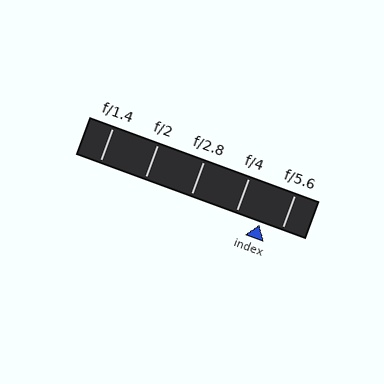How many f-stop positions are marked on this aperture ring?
There are 5 f-stop positions marked.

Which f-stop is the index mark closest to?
The index mark is closest to f/5.6.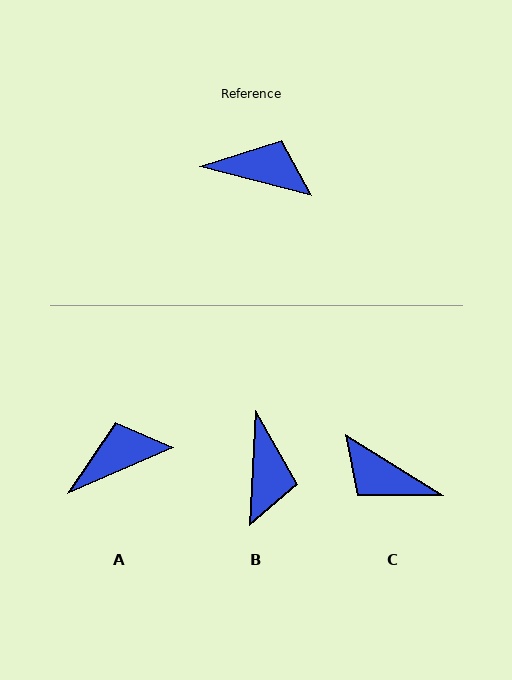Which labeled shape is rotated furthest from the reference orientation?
C, about 162 degrees away.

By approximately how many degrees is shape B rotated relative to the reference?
Approximately 78 degrees clockwise.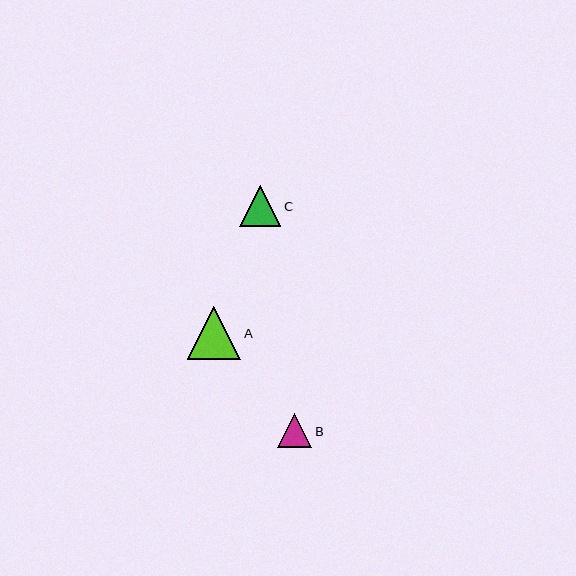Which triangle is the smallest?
Triangle B is the smallest with a size of approximately 34 pixels.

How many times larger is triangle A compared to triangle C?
Triangle A is approximately 1.3 times the size of triangle C.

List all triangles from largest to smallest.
From largest to smallest: A, C, B.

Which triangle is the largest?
Triangle A is the largest with a size of approximately 53 pixels.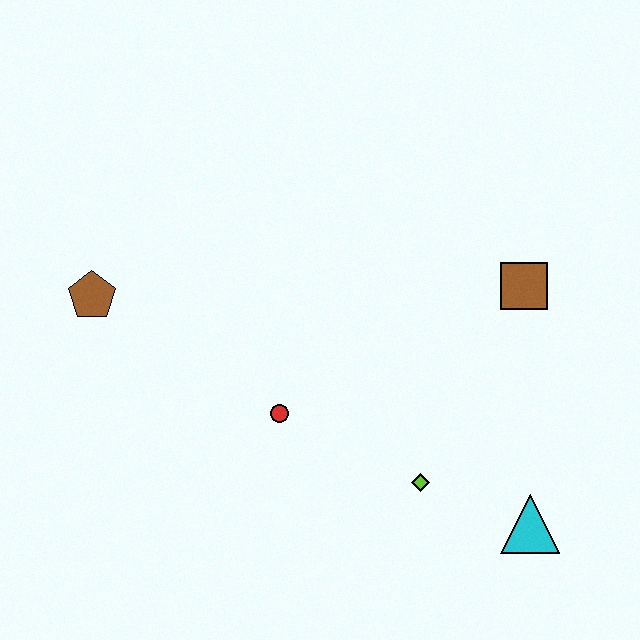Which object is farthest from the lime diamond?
The brown pentagon is farthest from the lime diamond.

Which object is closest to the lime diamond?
The cyan triangle is closest to the lime diamond.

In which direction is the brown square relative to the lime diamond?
The brown square is above the lime diamond.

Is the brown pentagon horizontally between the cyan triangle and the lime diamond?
No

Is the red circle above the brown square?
No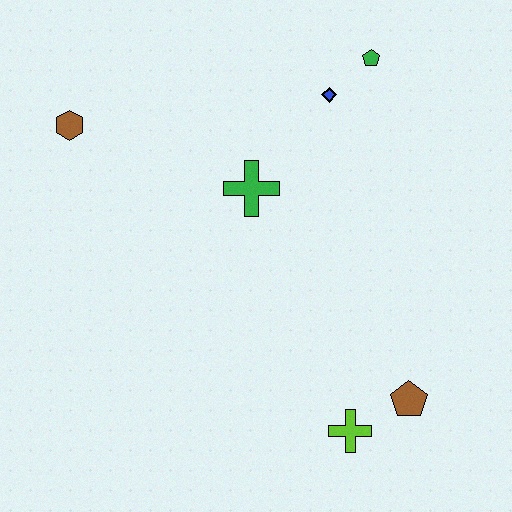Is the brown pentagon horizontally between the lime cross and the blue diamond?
No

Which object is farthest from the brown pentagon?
The brown hexagon is farthest from the brown pentagon.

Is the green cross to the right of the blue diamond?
No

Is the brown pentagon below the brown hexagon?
Yes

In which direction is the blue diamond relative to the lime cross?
The blue diamond is above the lime cross.